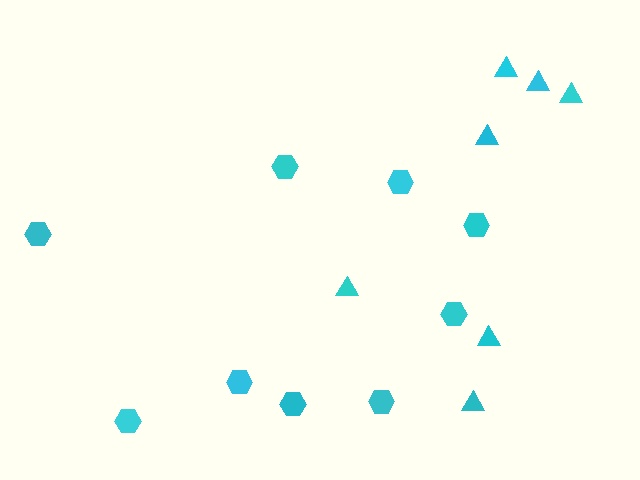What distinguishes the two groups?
There are 2 groups: one group of triangles (7) and one group of hexagons (9).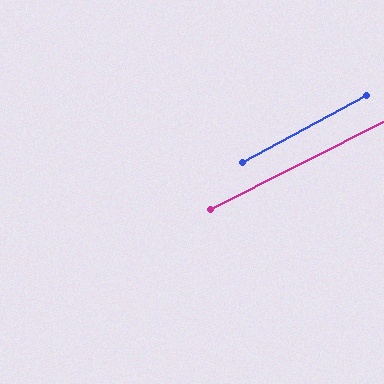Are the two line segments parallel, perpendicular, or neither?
Parallel — their directions differ by only 1.2°.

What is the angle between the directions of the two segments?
Approximately 1 degree.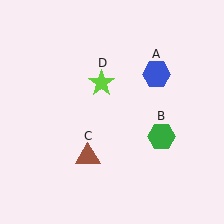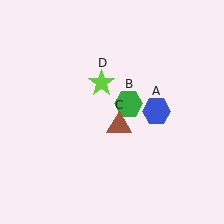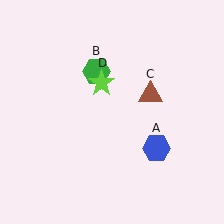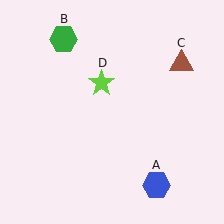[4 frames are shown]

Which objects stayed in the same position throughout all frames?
Lime star (object D) remained stationary.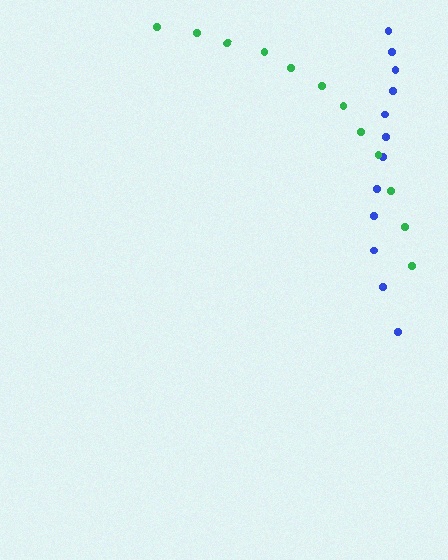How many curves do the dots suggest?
There are 2 distinct paths.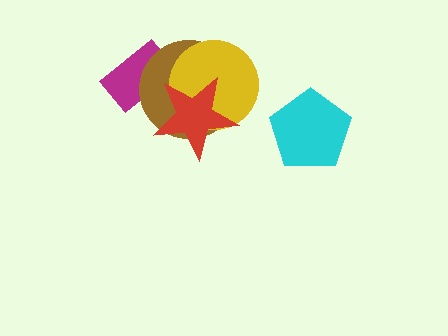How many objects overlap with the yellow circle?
2 objects overlap with the yellow circle.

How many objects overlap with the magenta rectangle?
2 objects overlap with the magenta rectangle.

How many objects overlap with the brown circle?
3 objects overlap with the brown circle.